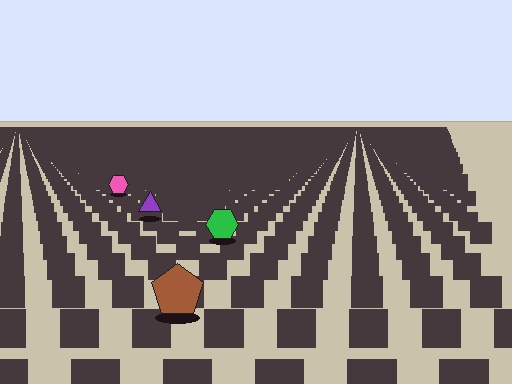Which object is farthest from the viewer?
The pink hexagon is farthest from the viewer. It appears smaller and the ground texture around it is denser.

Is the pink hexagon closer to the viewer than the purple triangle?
No. The purple triangle is closer — you can tell from the texture gradient: the ground texture is coarser near it.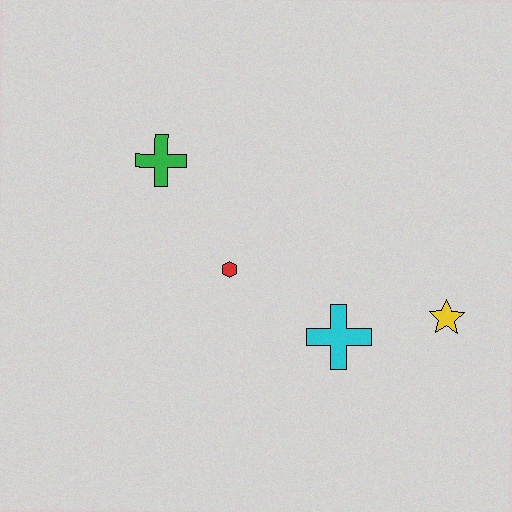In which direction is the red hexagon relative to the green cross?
The red hexagon is below the green cross.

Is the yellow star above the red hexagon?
No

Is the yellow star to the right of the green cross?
Yes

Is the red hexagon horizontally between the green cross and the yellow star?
Yes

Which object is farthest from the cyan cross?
The green cross is farthest from the cyan cross.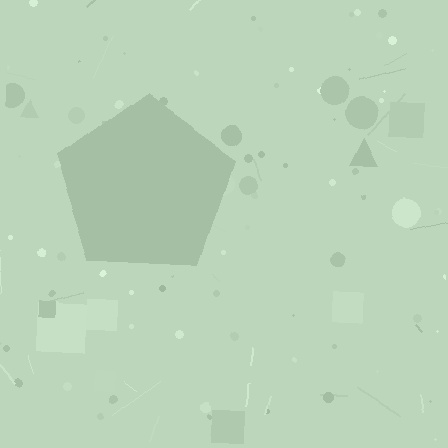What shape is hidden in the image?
A pentagon is hidden in the image.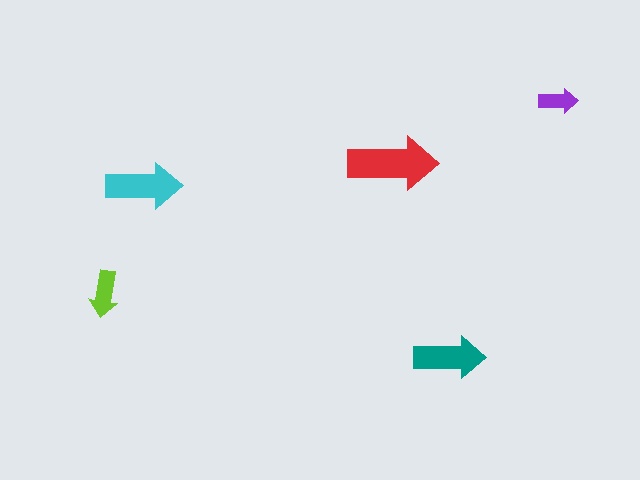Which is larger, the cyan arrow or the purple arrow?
The cyan one.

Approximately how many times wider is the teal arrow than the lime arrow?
About 1.5 times wider.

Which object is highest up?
The purple arrow is topmost.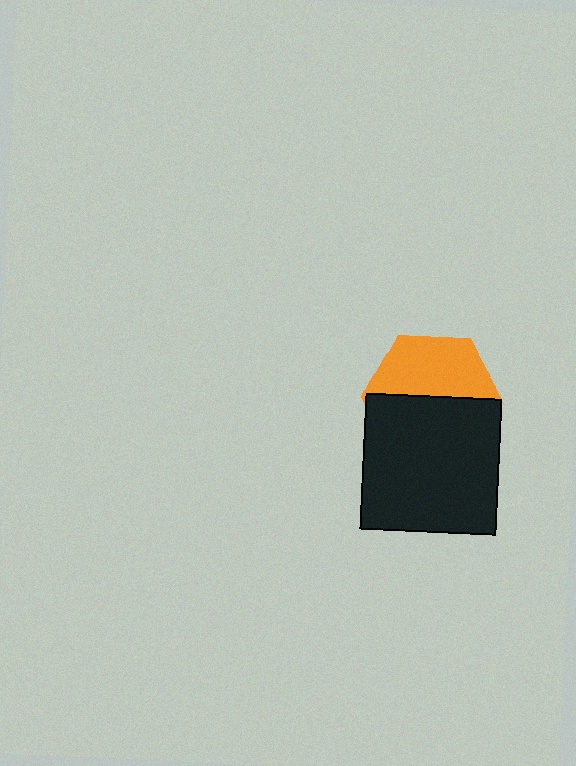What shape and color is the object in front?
The object in front is a black square.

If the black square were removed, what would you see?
You would see the complete orange hexagon.